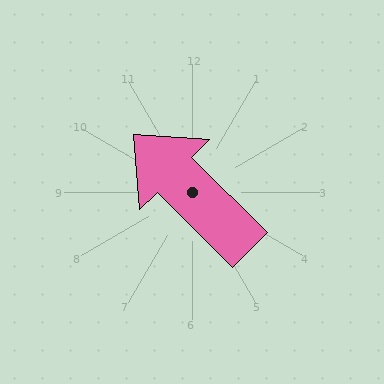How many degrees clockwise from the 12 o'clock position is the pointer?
Approximately 315 degrees.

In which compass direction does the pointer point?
Northwest.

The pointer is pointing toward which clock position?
Roughly 10 o'clock.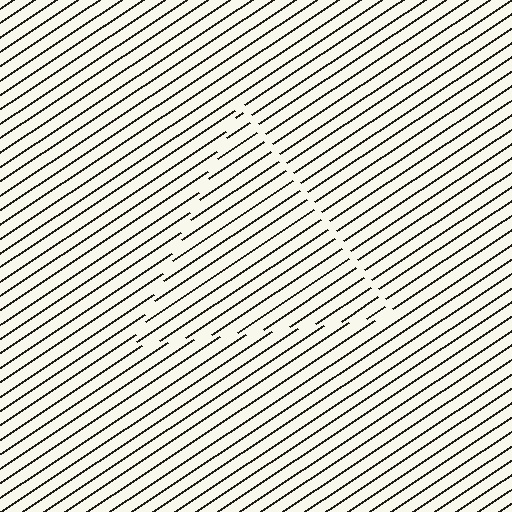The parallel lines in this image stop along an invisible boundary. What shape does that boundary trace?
An illusory triangle. The interior of the shape contains the same grating, shifted by half a period — the contour is defined by the phase discontinuity where line-ends from the inner and outer gratings abut.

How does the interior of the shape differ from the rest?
The interior of the shape contains the same grating, shifted by half a period — the contour is defined by the phase discontinuity where line-ends from the inner and outer gratings abut.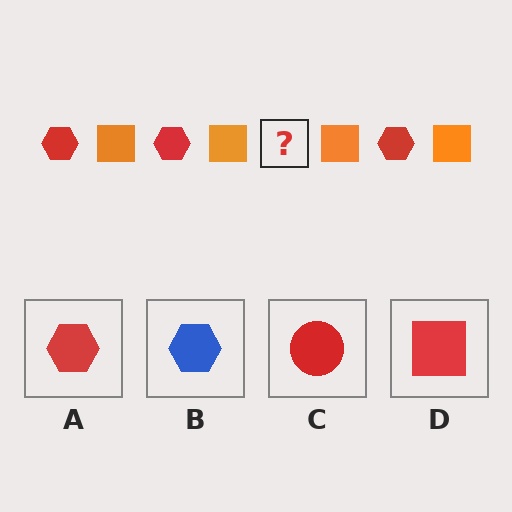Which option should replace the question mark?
Option A.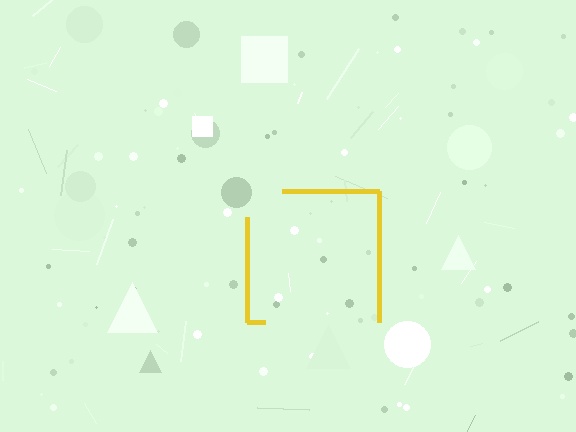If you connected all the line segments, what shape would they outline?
They would outline a square.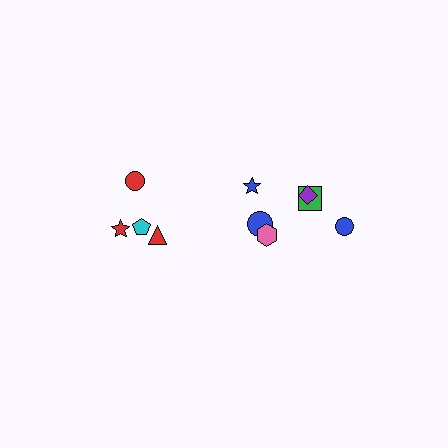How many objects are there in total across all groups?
There are 10 objects.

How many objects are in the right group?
There are 6 objects.